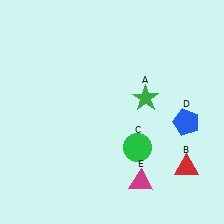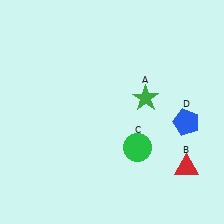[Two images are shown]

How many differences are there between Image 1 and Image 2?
There is 1 difference between the two images.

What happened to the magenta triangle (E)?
The magenta triangle (E) was removed in Image 2. It was in the bottom-right area of Image 1.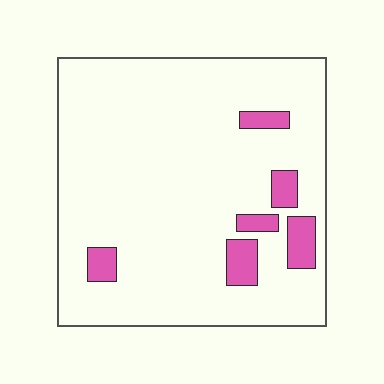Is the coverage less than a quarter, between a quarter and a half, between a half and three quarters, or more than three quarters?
Less than a quarter.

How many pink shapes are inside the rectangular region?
6.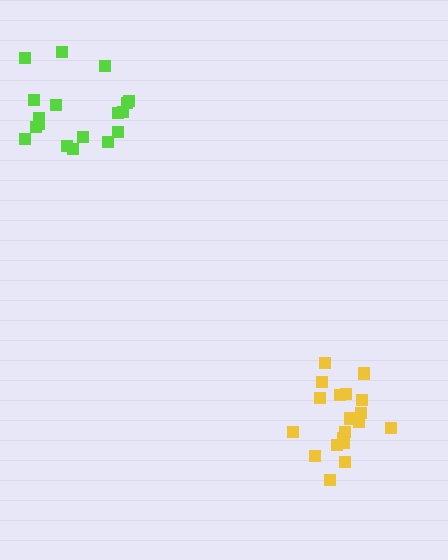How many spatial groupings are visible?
There are 2 spatial groupings.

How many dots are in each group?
Group 1: 18 dots, Group 2: 19 dots (37 total).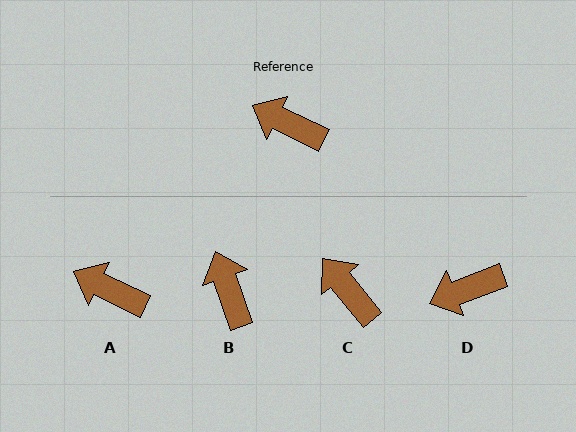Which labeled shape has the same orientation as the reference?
A.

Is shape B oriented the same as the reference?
No, it is off by about 45 degrees.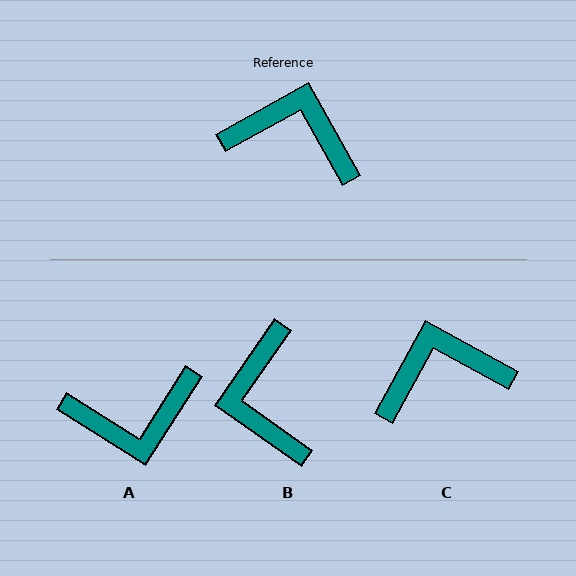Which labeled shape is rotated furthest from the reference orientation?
A, about 151 degrees away.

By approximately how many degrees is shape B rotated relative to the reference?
Approximately 116 degrees counter-clockwise.